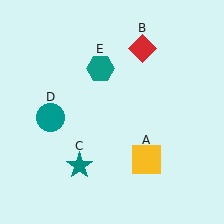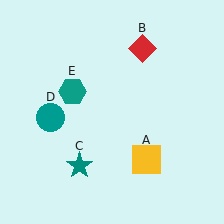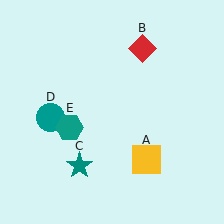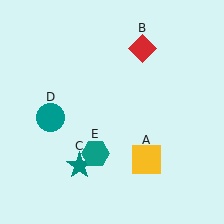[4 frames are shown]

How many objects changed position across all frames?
1 object changed position: teal hexagon (object E).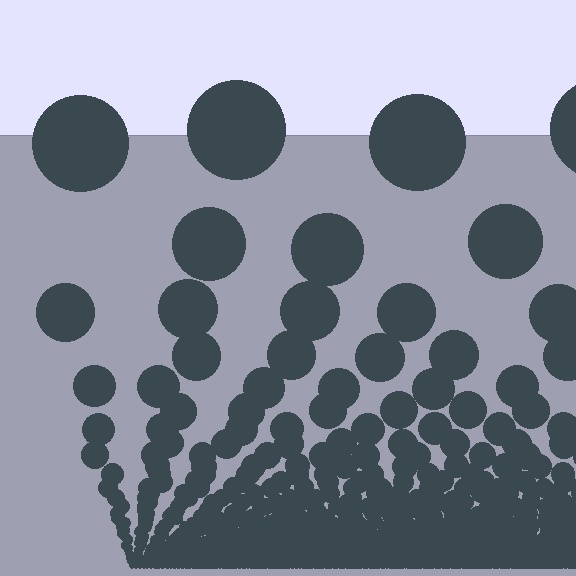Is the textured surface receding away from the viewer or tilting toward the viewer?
The surface appears to tilt toward the viewer. Texture elements get larger and sparser toward the top.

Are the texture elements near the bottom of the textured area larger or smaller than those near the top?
Smaller. The gradient is inverted — elements near the bottom are smaller and denser.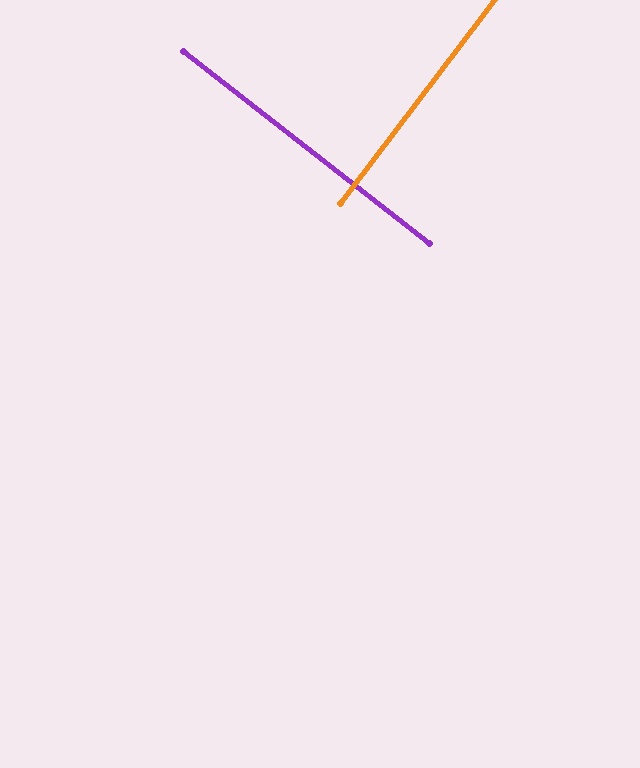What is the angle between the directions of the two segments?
Approximately 89 degrees.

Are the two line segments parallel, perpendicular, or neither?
Perpendicular — they meet at approximately 89°.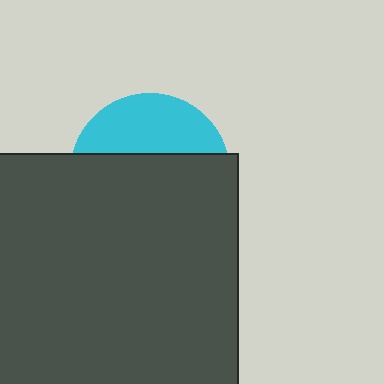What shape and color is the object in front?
The object in front is a dark gray square.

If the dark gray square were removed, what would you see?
You would see the complete cyan circle.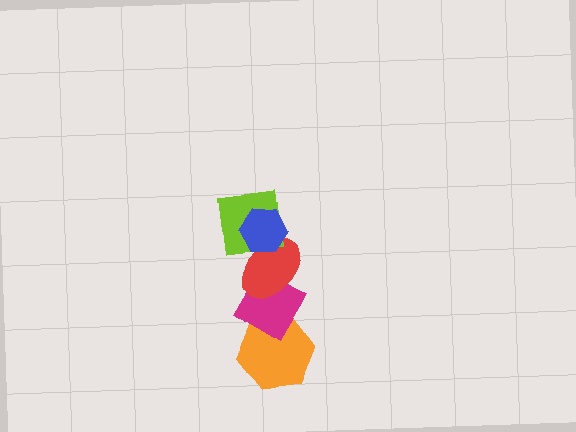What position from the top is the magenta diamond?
The magenta diamond is 4th from the top.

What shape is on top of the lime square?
The blue hexagon is on top of the lime square.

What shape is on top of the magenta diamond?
The red ellipse is on top of the magenta diamond.